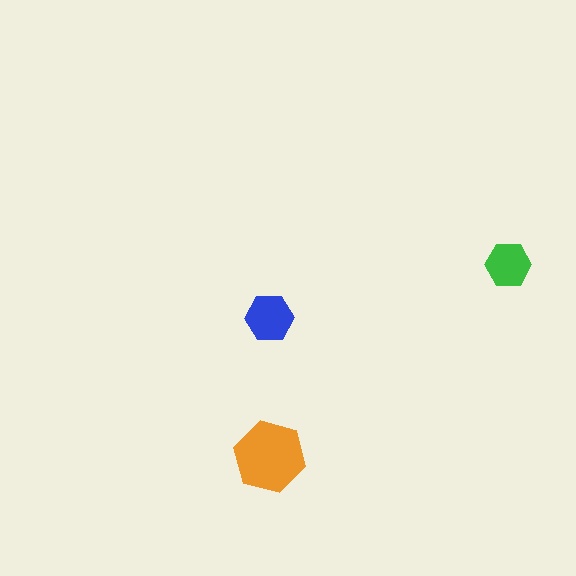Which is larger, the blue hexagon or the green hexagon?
The blue one.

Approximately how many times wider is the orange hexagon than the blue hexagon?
About 1.5 times wider.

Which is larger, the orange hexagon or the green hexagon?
The orange one.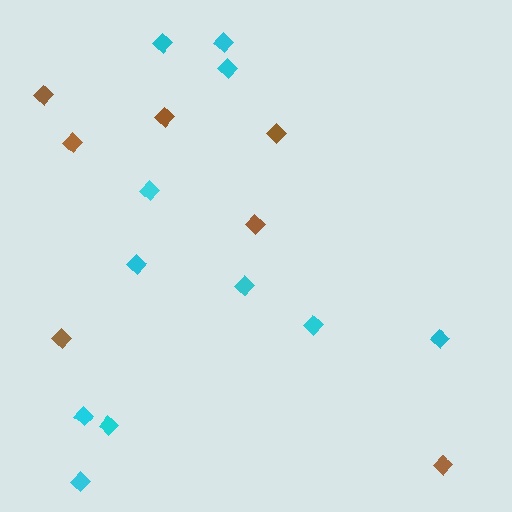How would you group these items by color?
There are 2 groups: one group of brown diamonds (7) and one group of cyan diamonds (11).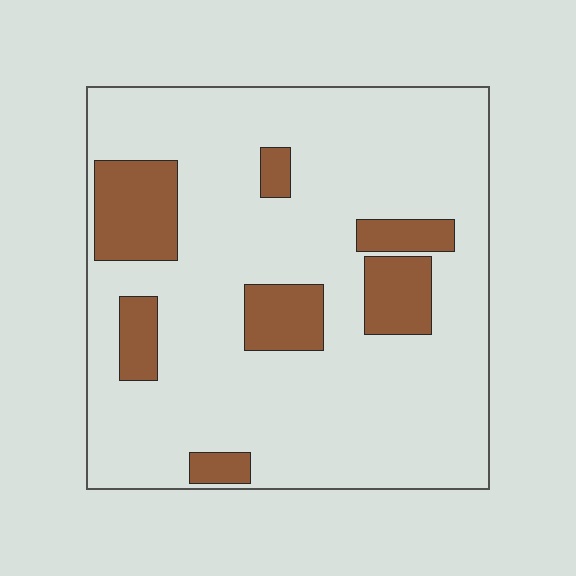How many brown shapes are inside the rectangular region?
7.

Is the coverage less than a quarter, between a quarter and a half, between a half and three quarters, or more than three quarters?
Less than a quarter.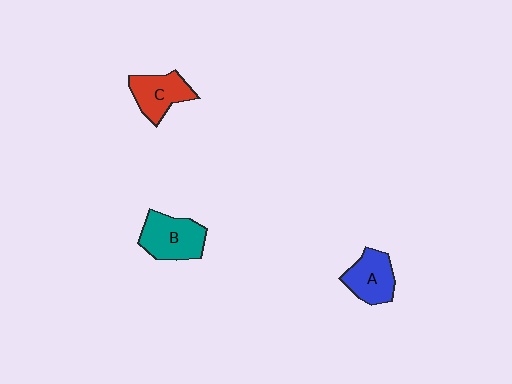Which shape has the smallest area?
Shape A (blue).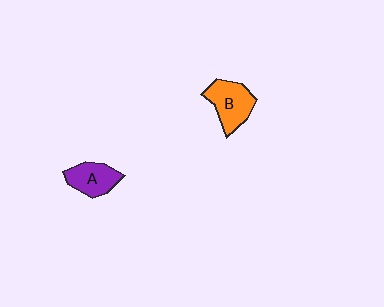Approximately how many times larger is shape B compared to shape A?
Approximately 1.3 times.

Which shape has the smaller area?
Shape A (purple).